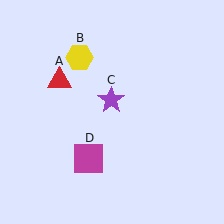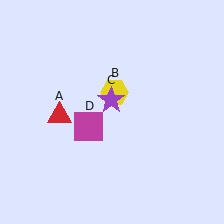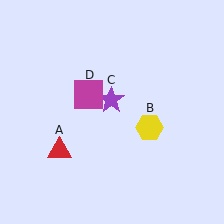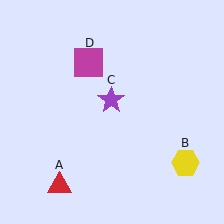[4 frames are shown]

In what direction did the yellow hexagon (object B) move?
The yellow hexagon (object B) moved down and to the right.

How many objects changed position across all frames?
3 objects changed position: red triangle (object A), yellow hexagon (object B), magenta square (object D).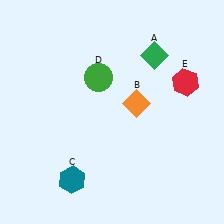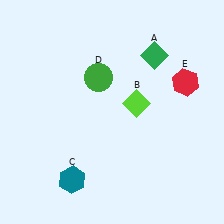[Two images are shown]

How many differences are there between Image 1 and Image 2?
There is 1 difference between the two images.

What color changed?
The diamond (B) changed from orange in Image 1 to lime in Image 2.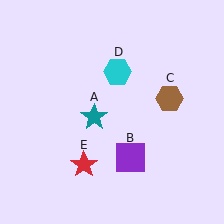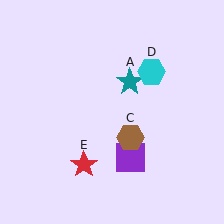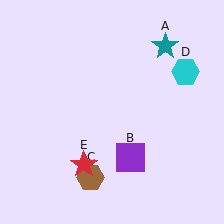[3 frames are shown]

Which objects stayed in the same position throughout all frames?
Purple square (object B) and red star (object E) remained stationary.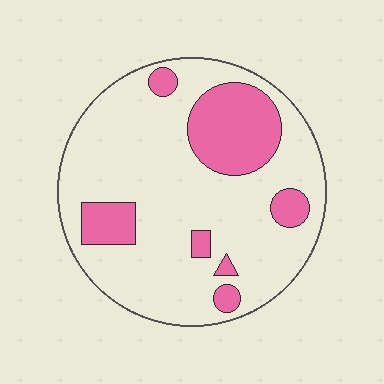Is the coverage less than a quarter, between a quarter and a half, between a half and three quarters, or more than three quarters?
Less than a quarter.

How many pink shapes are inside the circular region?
7.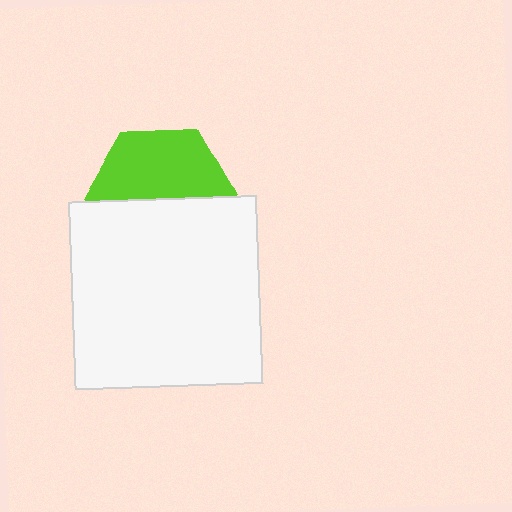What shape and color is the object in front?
The object in front is a white square.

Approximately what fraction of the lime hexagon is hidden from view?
Roughly 48% of the lime hexagon is hidden behind the white square.